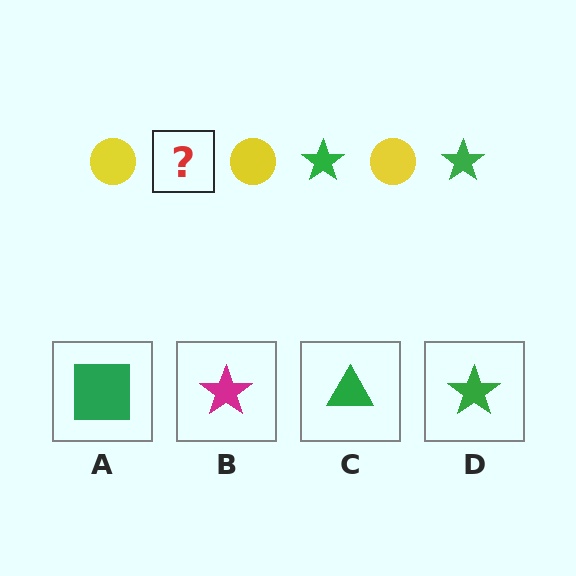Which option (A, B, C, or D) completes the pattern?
D.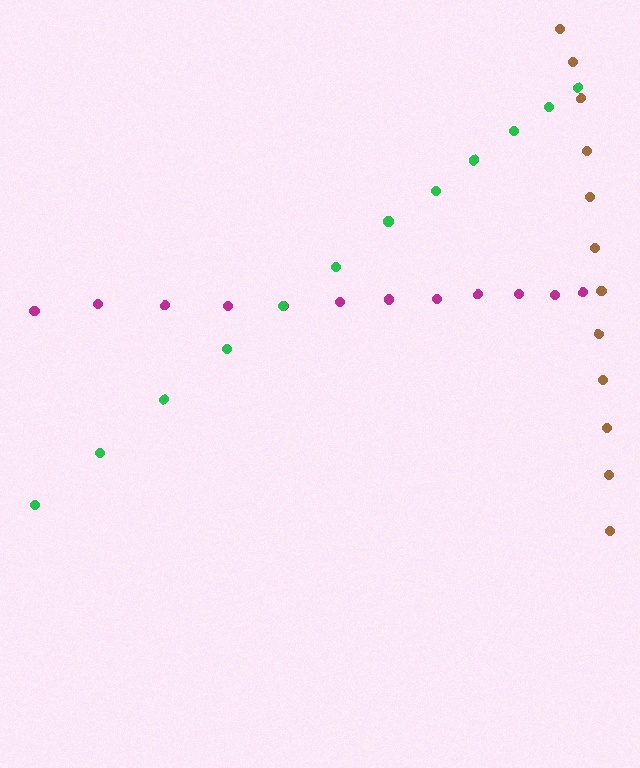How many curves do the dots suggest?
There are 3 distinct paths.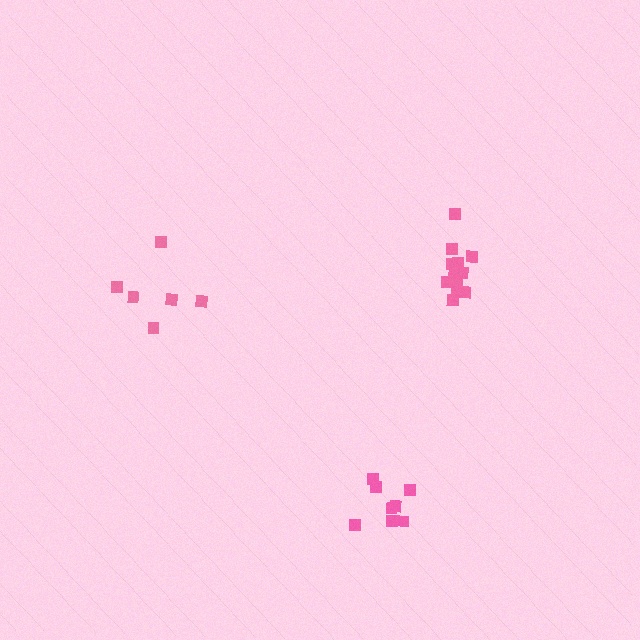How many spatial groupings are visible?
There are 3 spatial groupings.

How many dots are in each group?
Group 1: 8 dots, Group 2: 12 dots, Group 3: 6 dots (26 total).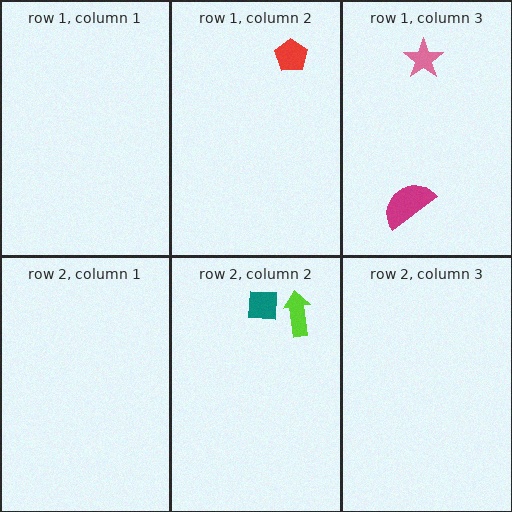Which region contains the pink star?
The row 1, column 3 region.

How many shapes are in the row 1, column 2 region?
1.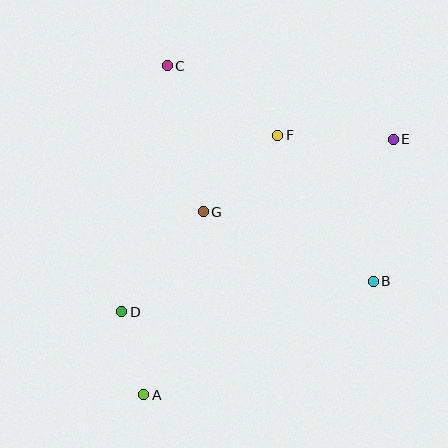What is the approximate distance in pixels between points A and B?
The distance between A and B is approximately 256 pixels.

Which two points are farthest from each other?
Points A and E are farthest from each other.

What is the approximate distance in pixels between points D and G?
The distance between D and G is approximately 129 pixels.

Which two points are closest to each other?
Points A and D are closest to each other.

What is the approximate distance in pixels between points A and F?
The distance between A and F is approximately 292 pixels.